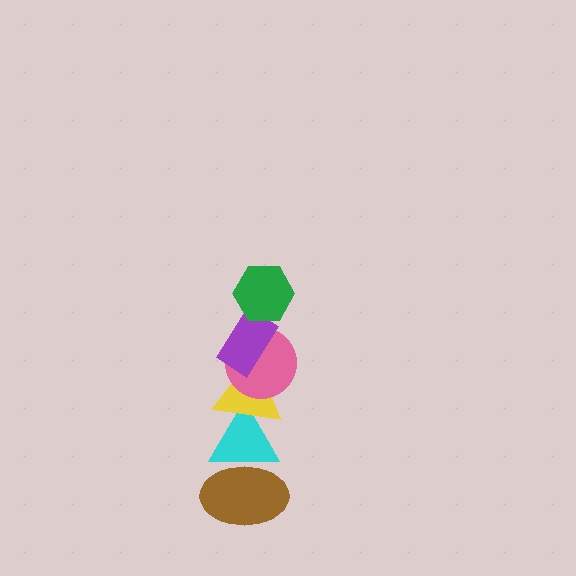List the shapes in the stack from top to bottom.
From top to bottom: the green hexagon, the purple rectangle, the pink circle, the yellow triangle, the cyan triangle, the brown ellipse.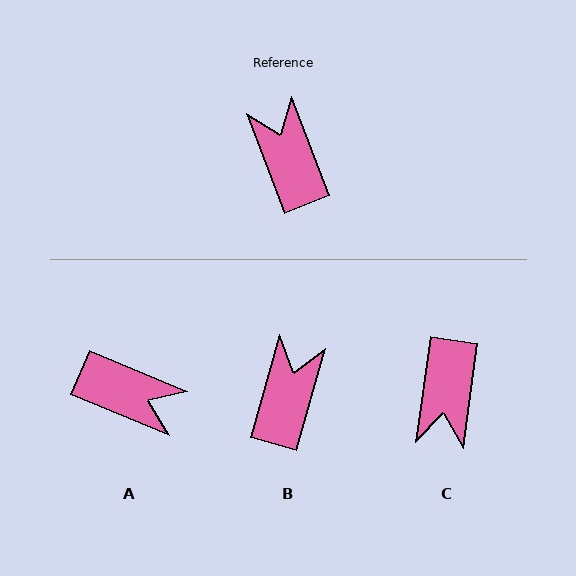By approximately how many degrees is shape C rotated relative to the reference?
Approximately 151 degrees counter-clockwise.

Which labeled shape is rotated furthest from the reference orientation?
C, about 151 degrees away.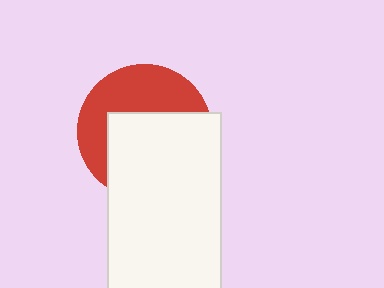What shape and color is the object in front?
The object in front is a white rectangle.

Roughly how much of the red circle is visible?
A small part of it is visible (roughly 44%).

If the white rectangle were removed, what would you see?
You would see the complete red circle.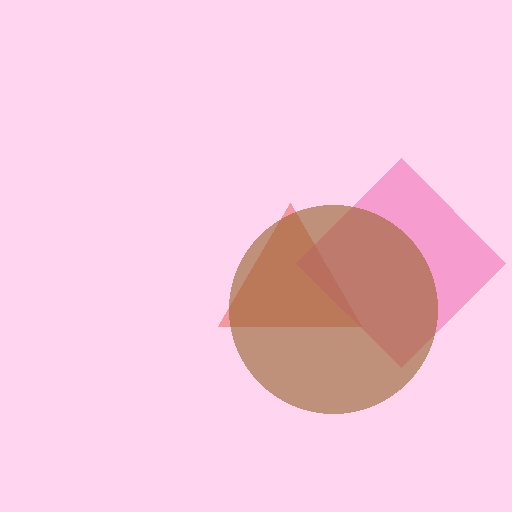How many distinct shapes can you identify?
There are 3 distinct shapes: a red triangle, a pink diamond, a brown circle.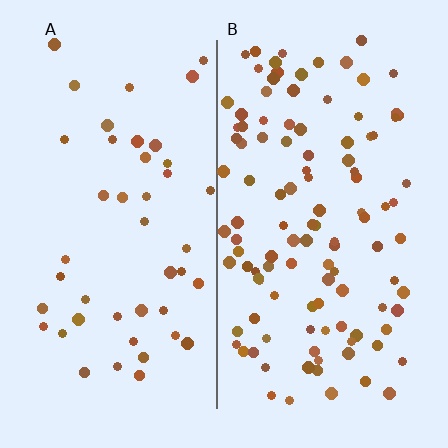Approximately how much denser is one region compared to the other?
Approximately 2.5× — region B over region A.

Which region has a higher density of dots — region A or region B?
B (the right).